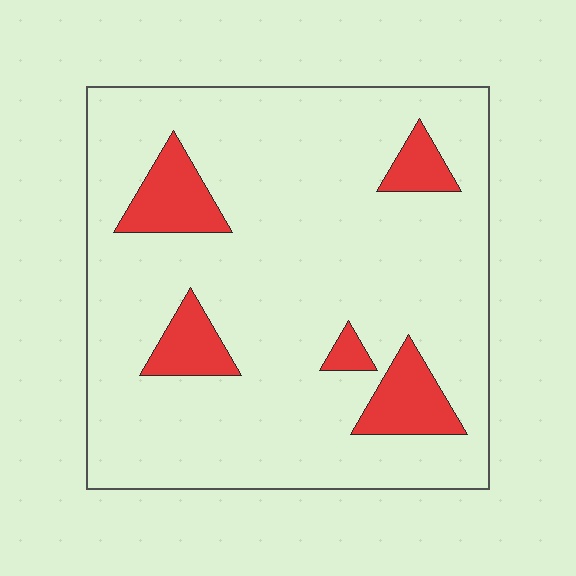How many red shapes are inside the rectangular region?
5.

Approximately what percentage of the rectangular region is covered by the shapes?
Approximately 15%.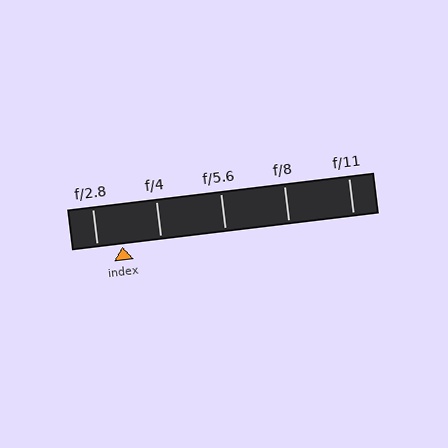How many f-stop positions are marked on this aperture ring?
There are 5 f-stop positions marked.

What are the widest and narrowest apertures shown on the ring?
The widest aperture shown is f/2.8 and the narrowest is f/11.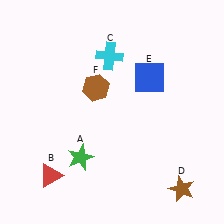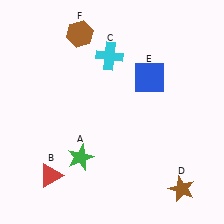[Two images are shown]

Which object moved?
The brown hexagon (F) moved up.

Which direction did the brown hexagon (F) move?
The brown hexagon (F) moved up.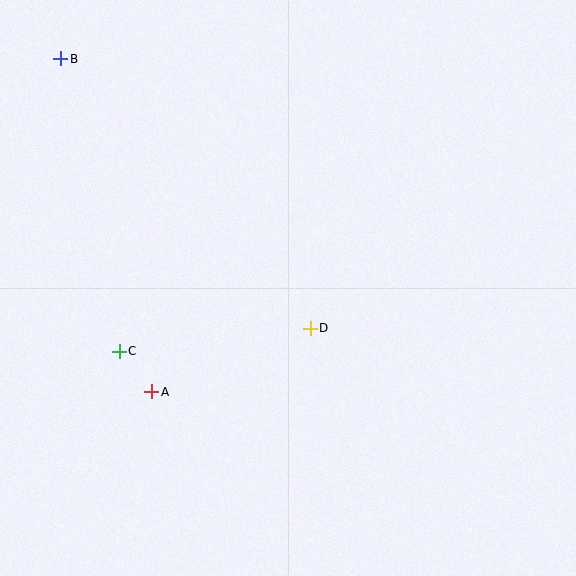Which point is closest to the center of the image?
Point D at (310, 328) is closest to the center.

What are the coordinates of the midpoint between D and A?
The midpoint between D and A is at (231, 360).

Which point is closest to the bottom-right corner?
Point D is closest to the bottom-right corner.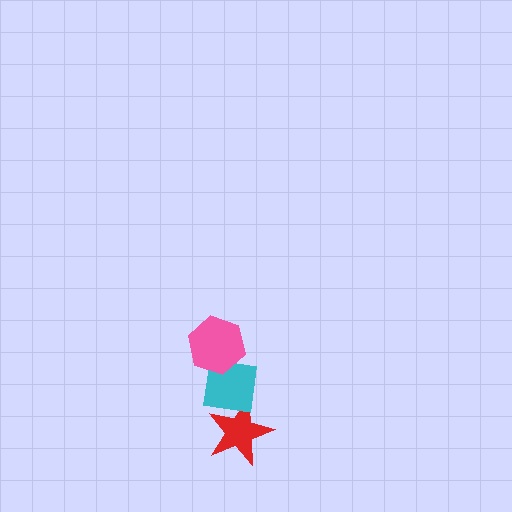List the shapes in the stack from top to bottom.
From top to bottom: the pink hexagon, the cyan square, the red star.